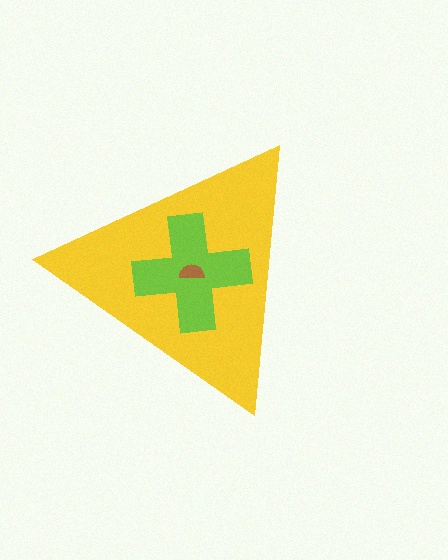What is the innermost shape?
The brown semicircle.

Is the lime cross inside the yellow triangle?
Yes.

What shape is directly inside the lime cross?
The brown semicircle.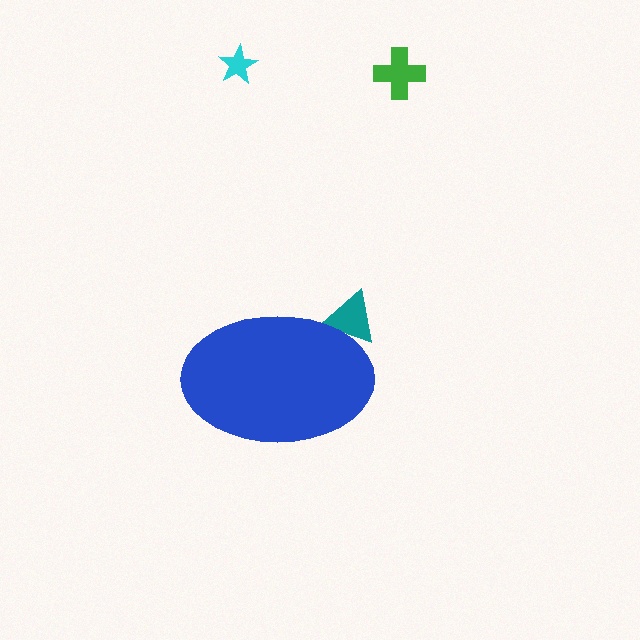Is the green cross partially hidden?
No, the green cross is fully visible.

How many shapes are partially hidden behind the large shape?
1 shape is partially hidden.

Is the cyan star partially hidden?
No, the cyan star is fully visible.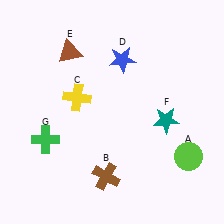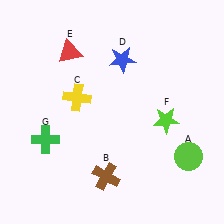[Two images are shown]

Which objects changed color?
E changed from brown to red. F changed from teal to lime.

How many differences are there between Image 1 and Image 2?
There are 2 differences between the two images.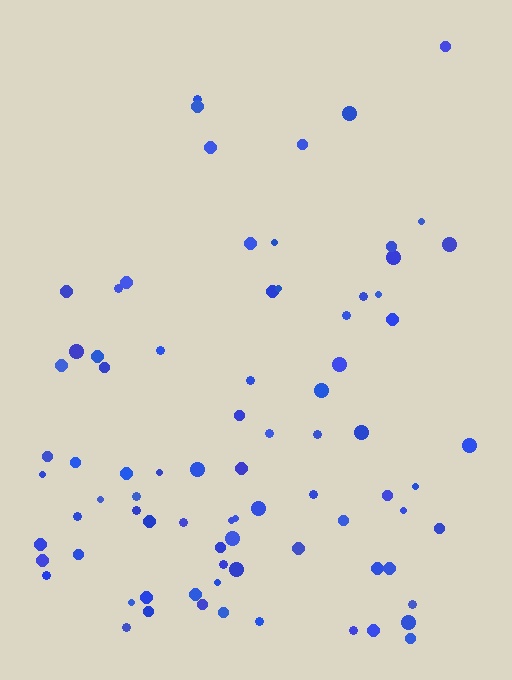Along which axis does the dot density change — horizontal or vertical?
Vertical.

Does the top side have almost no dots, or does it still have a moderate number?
Still a moderate number, just noticeably fewer than the bottom.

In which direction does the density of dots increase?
From top to bottom, with the bottom side densest.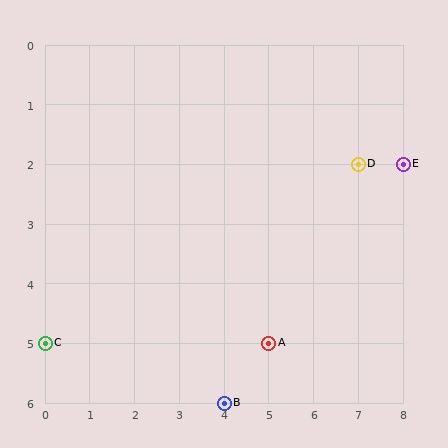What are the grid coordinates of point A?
Point A is at grid coordinates (5, 5).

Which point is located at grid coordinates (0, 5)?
Point C is at (0, 5).